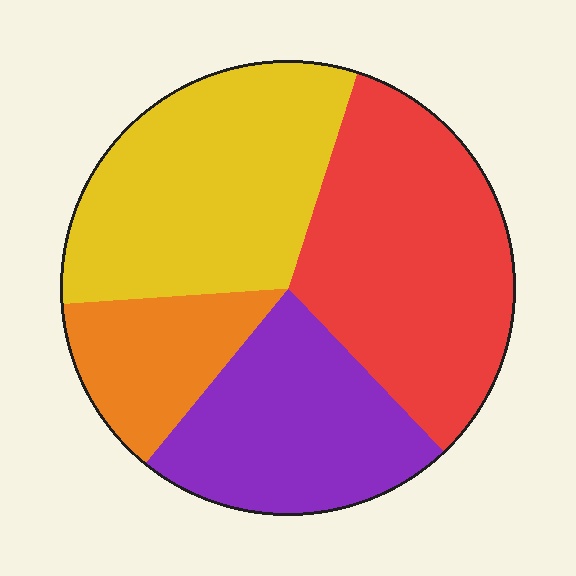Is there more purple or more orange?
Purple.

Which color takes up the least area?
Orange, at roughly 15%.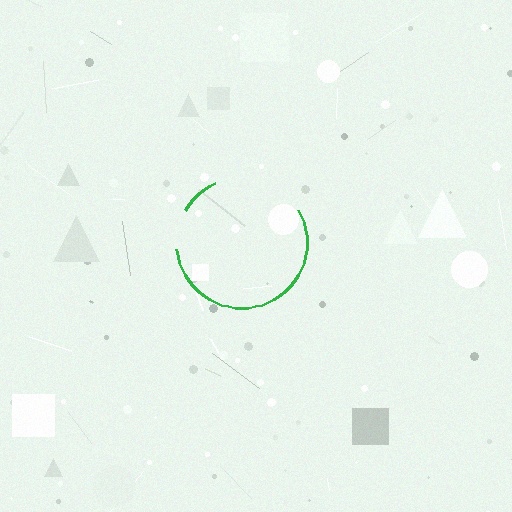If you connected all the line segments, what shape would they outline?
They would outline a circle.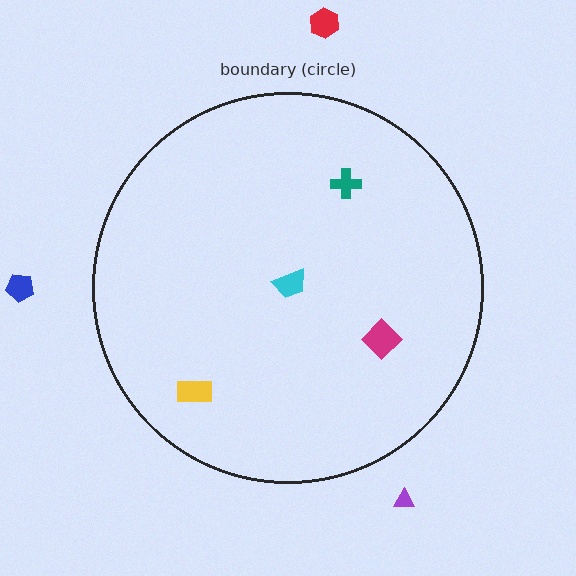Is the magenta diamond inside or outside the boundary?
Inside.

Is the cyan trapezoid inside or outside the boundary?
Inside.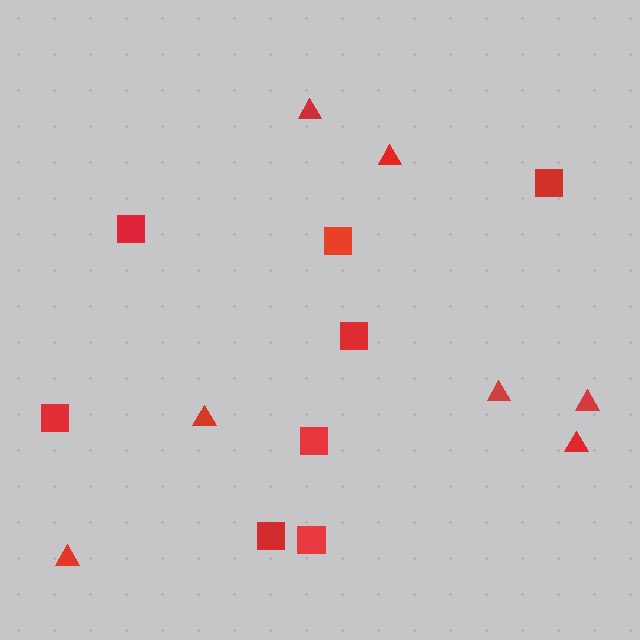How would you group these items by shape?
There are 2 groups: one group of triangles (7) and one group of squares (8).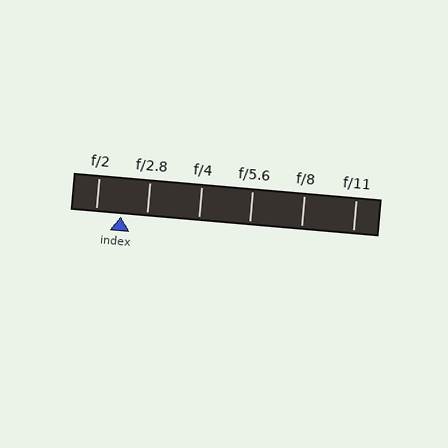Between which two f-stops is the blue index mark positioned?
The index mark is between f/2 and f/2.8.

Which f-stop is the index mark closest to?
The index mark is closest to f/2.